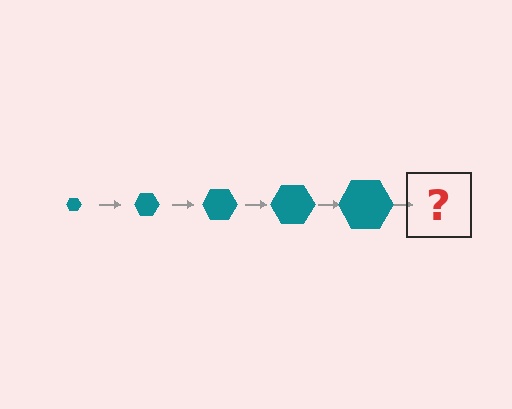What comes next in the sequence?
The next element should be a teal hexagon, larger than the previous one.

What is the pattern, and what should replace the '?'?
The pattern is that the hexagon gets progressively larger each step. The '?' should be a teal hexagon, larger than the previous one.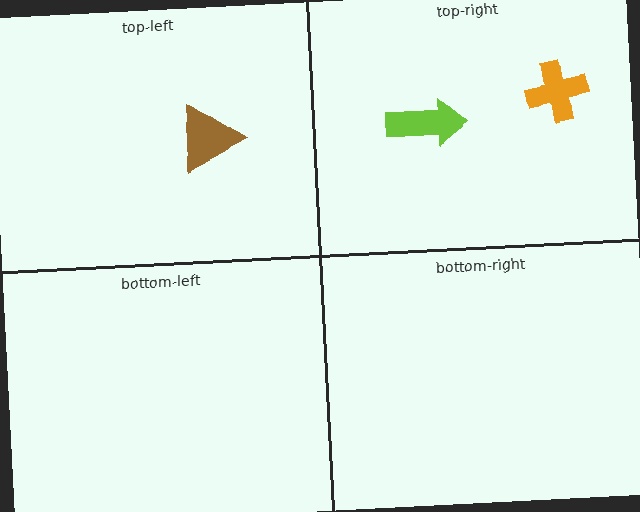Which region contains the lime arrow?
The top-right region.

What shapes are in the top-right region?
The orange cross, the lime arrow.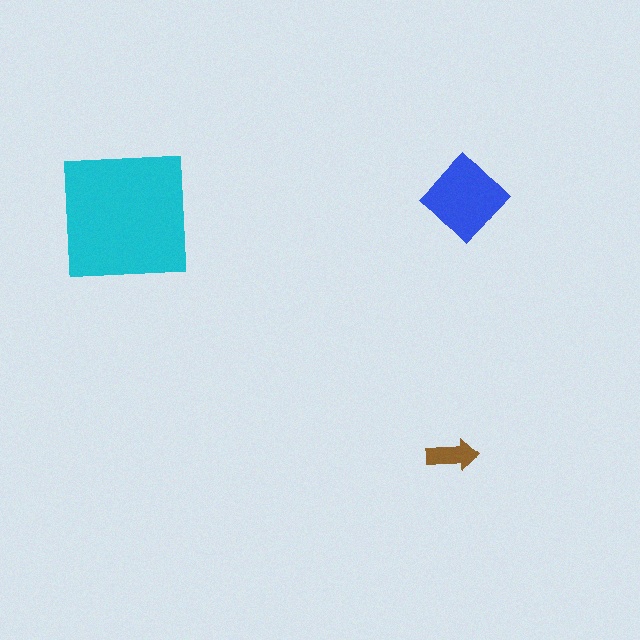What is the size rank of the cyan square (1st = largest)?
1st.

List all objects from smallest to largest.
The brown arrow, the blue diamond, the cyan square.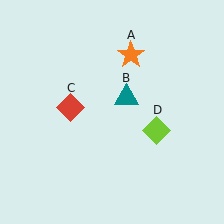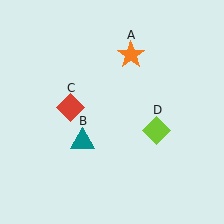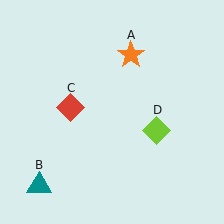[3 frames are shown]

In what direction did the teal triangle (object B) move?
The teal triangle (object B) moved down and to the left.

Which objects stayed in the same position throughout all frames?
Orange star (object A) and red diamond (object C) and lime diamond (object D) remained stationary.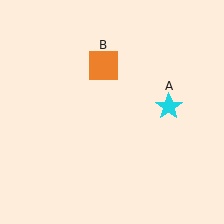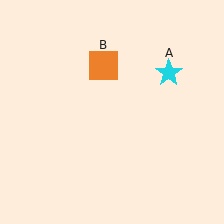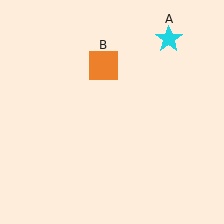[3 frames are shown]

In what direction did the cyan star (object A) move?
The cyan star (object A) moved up.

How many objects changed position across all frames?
1 object changed position: cyan star (object A).